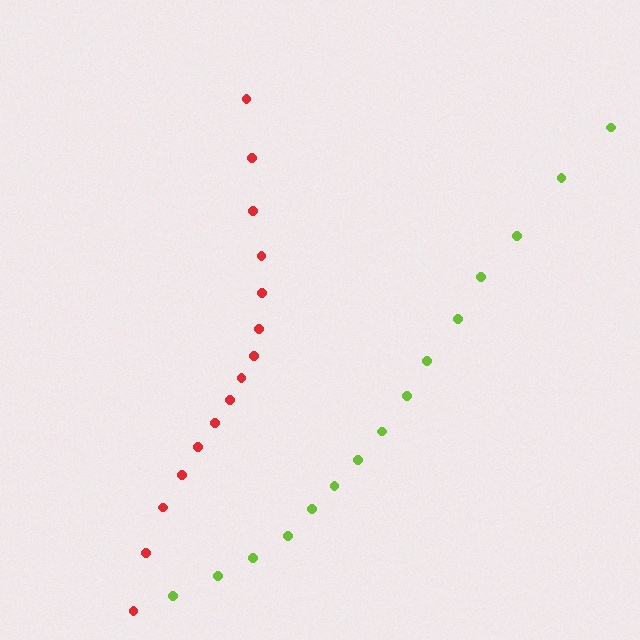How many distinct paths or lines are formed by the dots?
There are 2 distinct paths.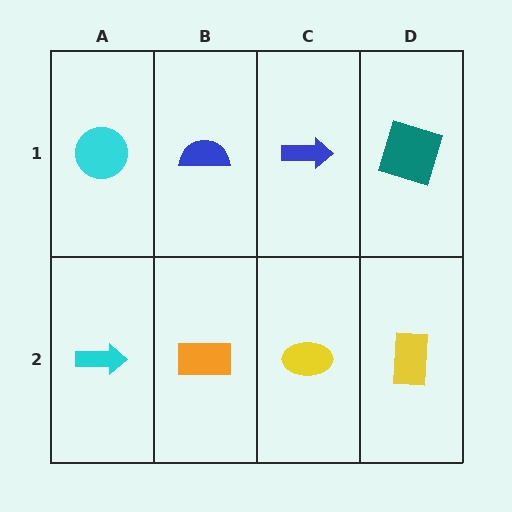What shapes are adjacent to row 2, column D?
A teal square (row 1, column D), a yellow ellipse (row 2, column C).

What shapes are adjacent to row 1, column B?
An orange rectangle (row 2, column B), a cyan circle (row 1, column A), a blue arrow (row 1, column C).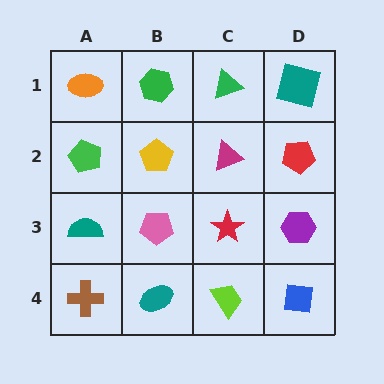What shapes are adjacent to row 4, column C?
A red star (row 3, column C), a teal ellipse (row 4, column B), a blue square (row 4, column D).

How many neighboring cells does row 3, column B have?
4.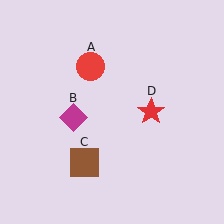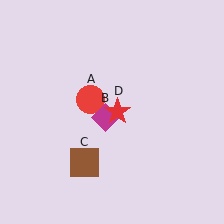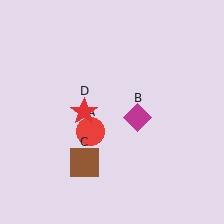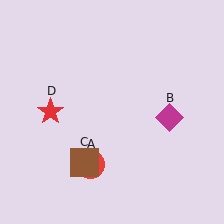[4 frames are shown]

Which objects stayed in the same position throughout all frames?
Brown square (object C) remained stationary.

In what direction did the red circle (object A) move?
The red circle (object A) moved down.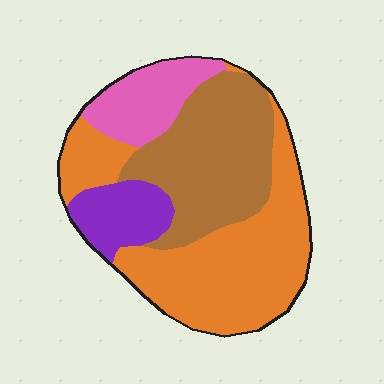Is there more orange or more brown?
Orange.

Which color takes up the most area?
Orange, at roughly 45%.